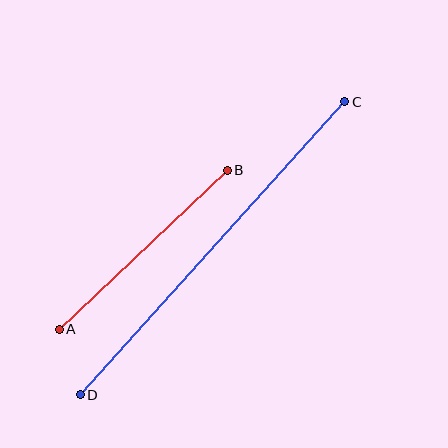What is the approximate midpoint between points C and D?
The midpoint is at approximately (212, 248) pixels.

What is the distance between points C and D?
The distance is approximately 394 pixels.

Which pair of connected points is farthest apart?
Points C and D are farthest apart.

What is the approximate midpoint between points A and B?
The midpoint is at approximately (143, 250) pixels.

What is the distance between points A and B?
The distance is approximately 232 pixels.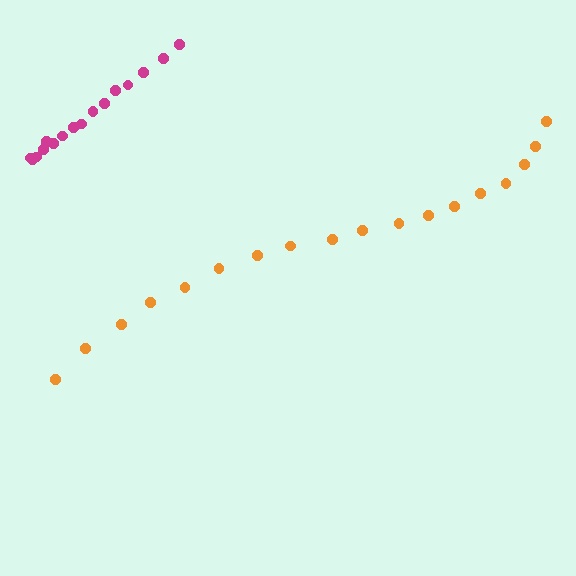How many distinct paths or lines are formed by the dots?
There are 2 distinct paths.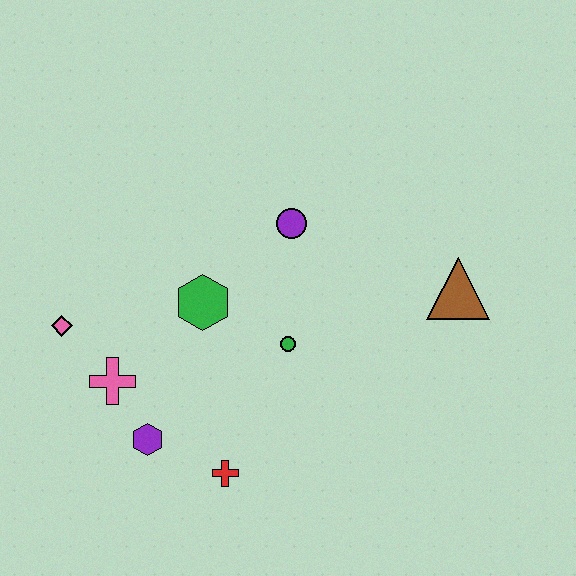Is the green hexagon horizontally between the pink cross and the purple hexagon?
No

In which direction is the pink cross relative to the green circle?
The pink cross is to the left of the green circle.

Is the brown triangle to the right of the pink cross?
Yes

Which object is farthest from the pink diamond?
The brown triangle is farthest from the pink diamond.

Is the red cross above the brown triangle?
No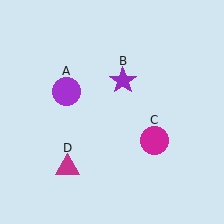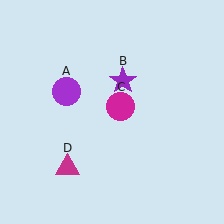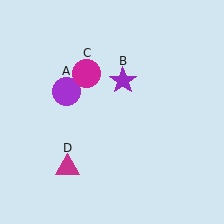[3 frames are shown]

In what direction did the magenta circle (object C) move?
The magenta circle (object C) moved up and to the left.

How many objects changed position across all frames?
1 object changed position: magenta circle (object C).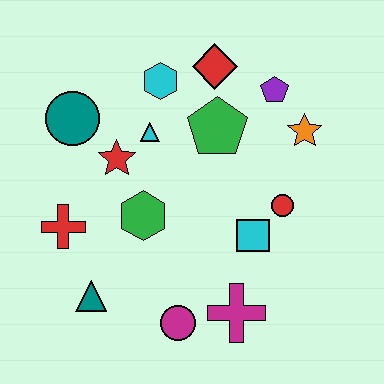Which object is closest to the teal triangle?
The red cross is closest to the teal triangle.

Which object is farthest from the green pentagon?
The teal triangle is farthest from the green pentagon.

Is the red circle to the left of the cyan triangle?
No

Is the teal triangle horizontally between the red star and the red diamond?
No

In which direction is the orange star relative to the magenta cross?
The orange star is above the magenta cross.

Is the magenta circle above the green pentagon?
No